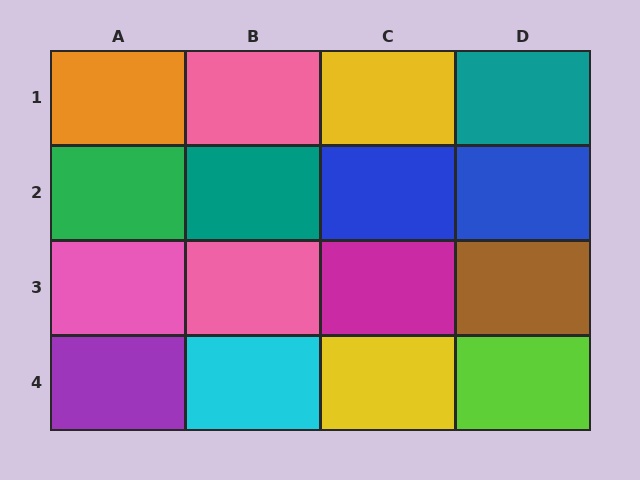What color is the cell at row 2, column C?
Blue.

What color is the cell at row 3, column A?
Pink.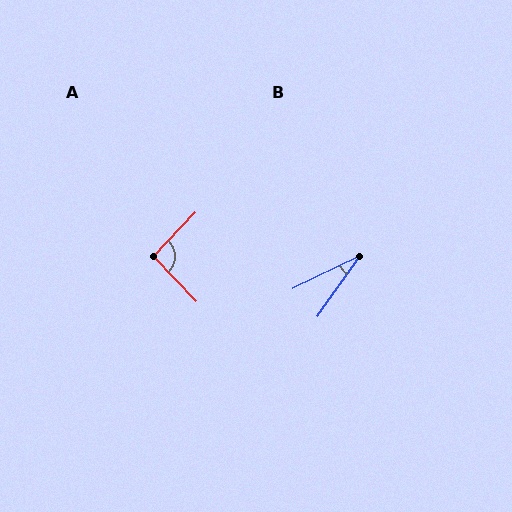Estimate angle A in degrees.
Approximately 92 degrees.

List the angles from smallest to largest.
B (29°), A (92°).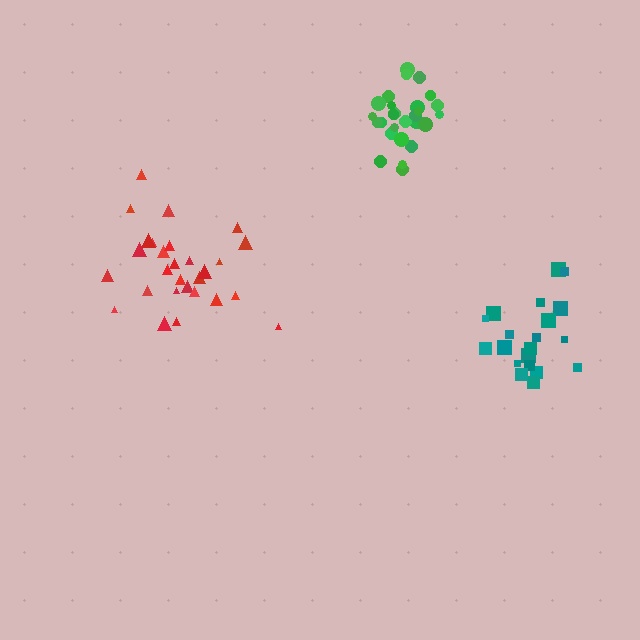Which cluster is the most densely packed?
Green.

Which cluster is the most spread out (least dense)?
Red.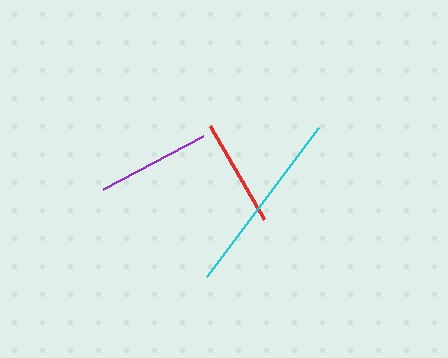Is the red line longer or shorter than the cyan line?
The cyan line is longer than the red line.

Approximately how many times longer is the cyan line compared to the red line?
The cyan line is approximately 1.7 times the length of the red line.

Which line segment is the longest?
The cyan line is the longest at approximately 187 pixels.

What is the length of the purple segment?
The purple segment is approximately 113 pixels long.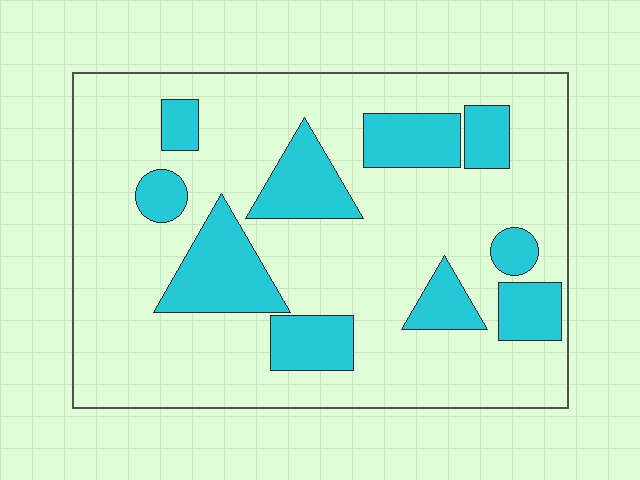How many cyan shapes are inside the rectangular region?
10.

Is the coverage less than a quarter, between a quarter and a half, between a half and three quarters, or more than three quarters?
Less than a quarter.